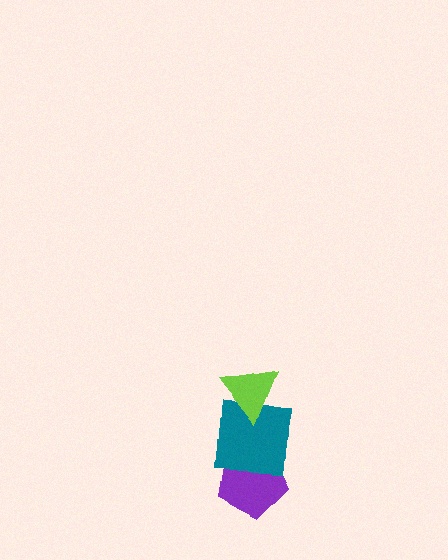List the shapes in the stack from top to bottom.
From top to bottom: the lime triangle, the teal square, the purple pentagon.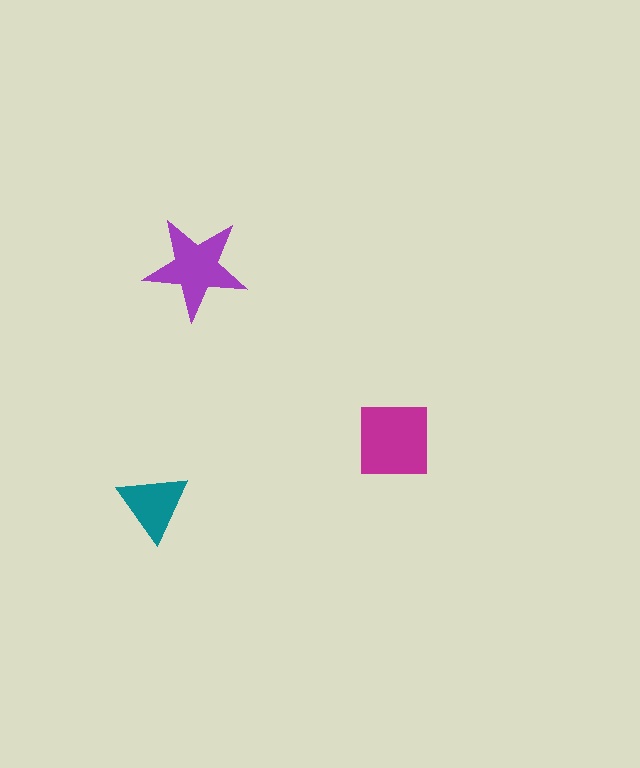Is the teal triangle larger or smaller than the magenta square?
Smaller.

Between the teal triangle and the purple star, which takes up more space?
The purple star.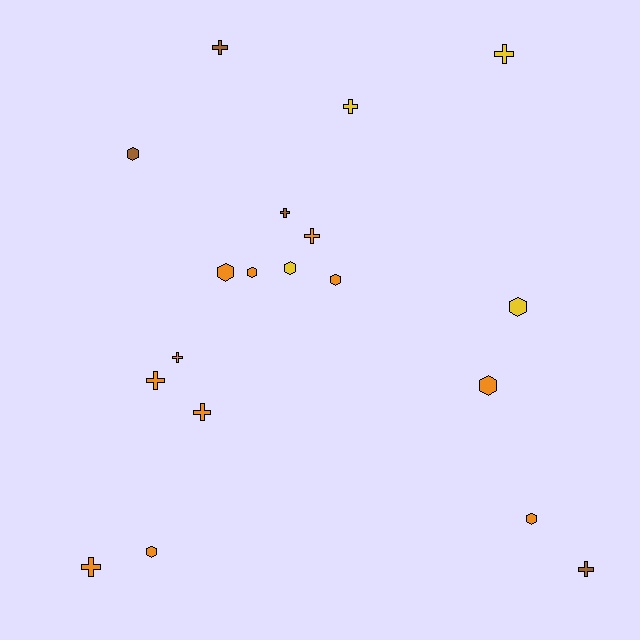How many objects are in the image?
There are 19 objects.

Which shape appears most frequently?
Cross, with 10 objects.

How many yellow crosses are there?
There are 2 yellow crosses.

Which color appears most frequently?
Orange, with 11 objects.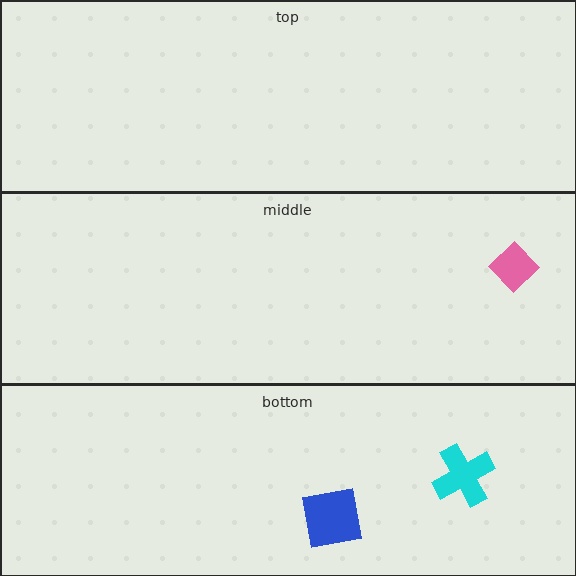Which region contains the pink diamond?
The middle region.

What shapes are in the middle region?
The pink diamond.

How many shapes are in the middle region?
1.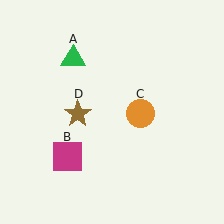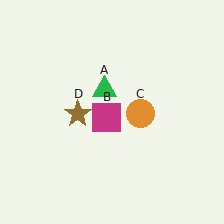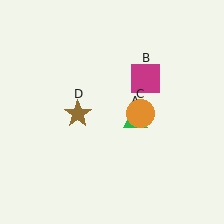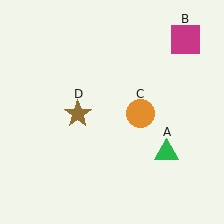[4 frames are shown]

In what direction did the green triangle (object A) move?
The green triangle (object A) moved down and to the right.